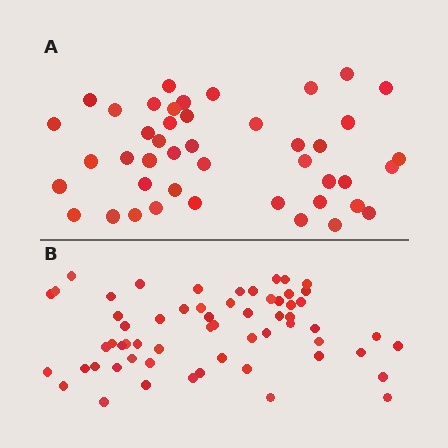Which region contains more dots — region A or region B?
Region B (the bottom region) has more dots.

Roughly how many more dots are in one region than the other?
Region B has approximately 15 more dots than region A.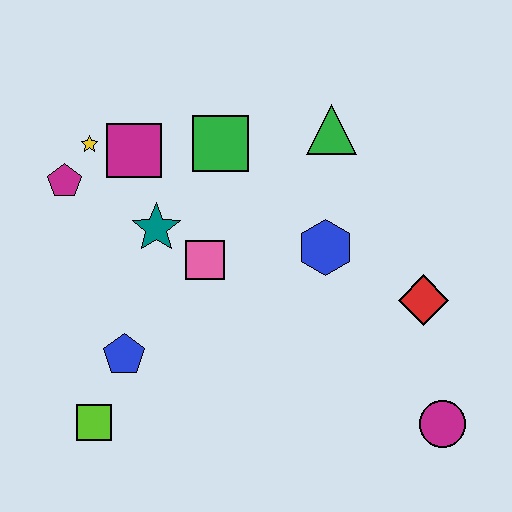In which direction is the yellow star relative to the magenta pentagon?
The yellow star is above the magenta pentagon.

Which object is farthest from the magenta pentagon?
The magenta circle is farthest from the magenta pentagon.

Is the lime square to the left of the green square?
Yes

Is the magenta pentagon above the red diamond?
Yes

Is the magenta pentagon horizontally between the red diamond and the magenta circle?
No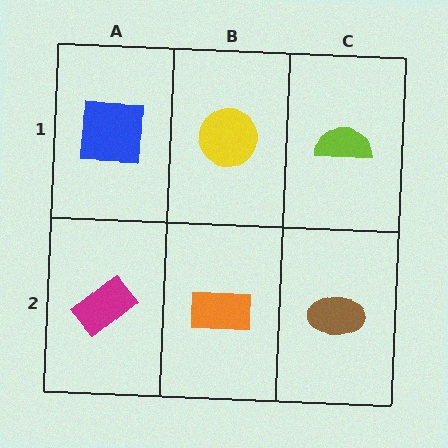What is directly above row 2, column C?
A lime semicircle.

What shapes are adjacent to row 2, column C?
A lime semicircle (row 1, column C), an orange rectangle (row 2, column B).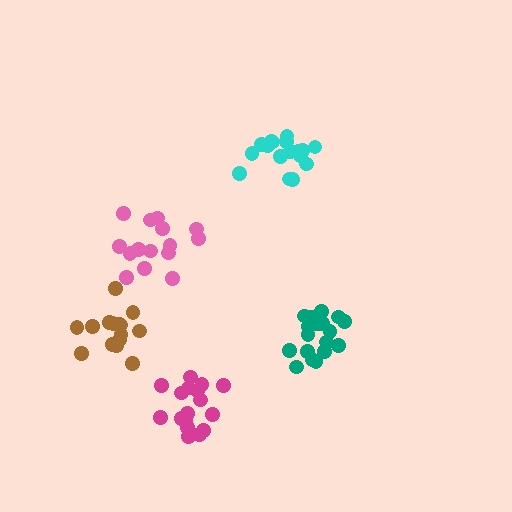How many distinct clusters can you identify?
There are 5 distinct clusters.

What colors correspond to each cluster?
The clusters are colored: pink, cyan, teal, brown, magenta.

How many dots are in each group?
Group 1: 15 dots, Group 2: 17 dots, Group 3: 20 dots, Group 4: 15 dots, Group 5: 17 dots (84 total).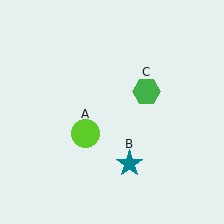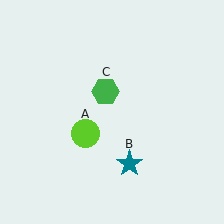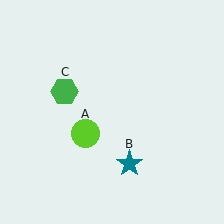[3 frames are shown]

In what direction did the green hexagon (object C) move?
The green hexagon (object C) moved left.